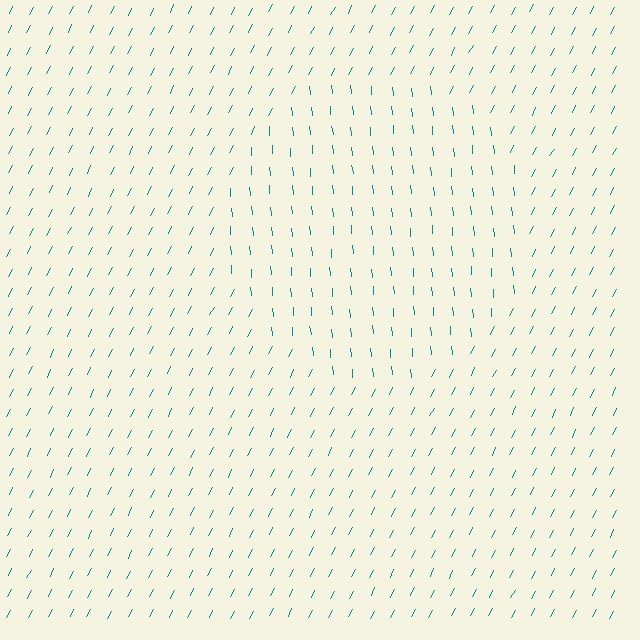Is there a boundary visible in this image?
Yes, there is a texture boundary formed by a change in line orientation.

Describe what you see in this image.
The image is filled with small teal line segments. A circle region in the image has lines oriented differently from the surrounding lines, creating a visible texture boundary.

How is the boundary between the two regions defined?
The boundary is defined purely by a change in line orientation (approximately 33 degrees difference). All lines are the same color and thickness.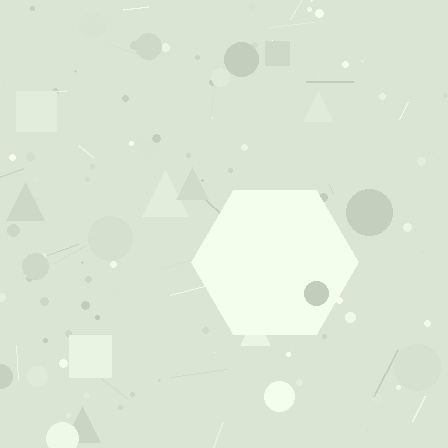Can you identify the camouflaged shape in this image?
The camouflaged shape is a hexagon.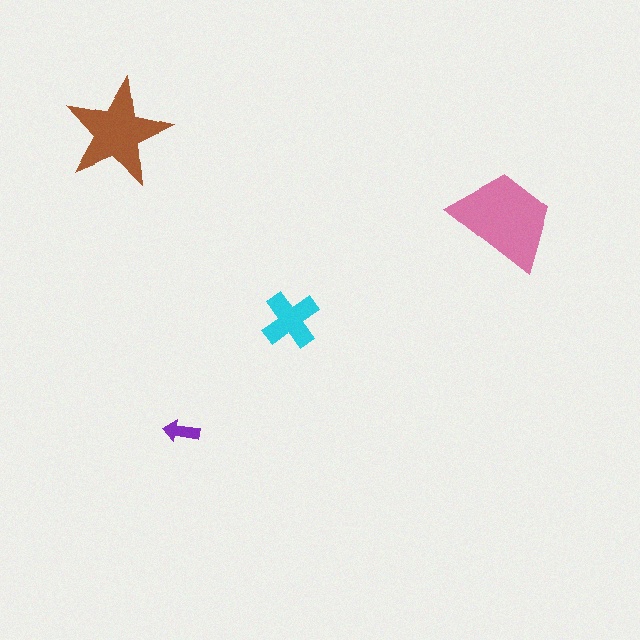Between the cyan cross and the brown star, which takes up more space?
The brown star.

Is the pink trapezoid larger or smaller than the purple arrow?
Larger.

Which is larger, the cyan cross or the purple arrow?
The cyan cross.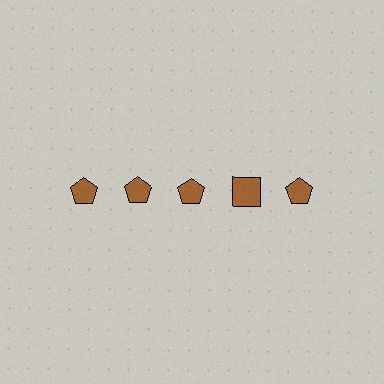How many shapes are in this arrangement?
There are 5 shapes arranged in a grid pattern.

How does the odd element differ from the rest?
It has a different shape: square instead of pentagon.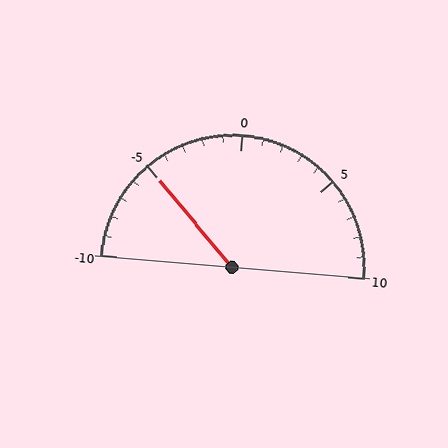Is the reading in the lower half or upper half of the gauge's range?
The reading is in the lower half of the range (-10 to 10).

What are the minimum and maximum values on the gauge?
The gauge ranges from -10 to 10.